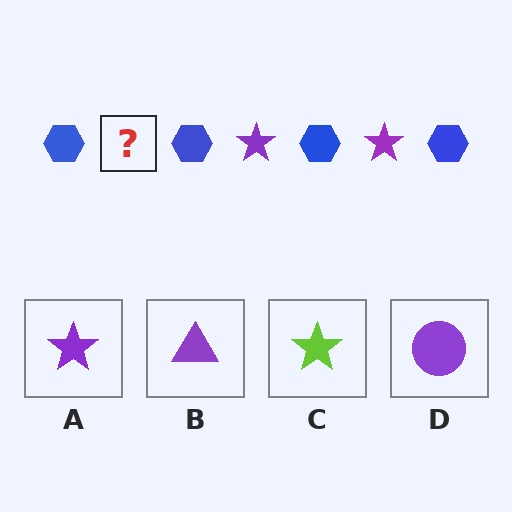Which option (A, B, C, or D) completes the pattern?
A.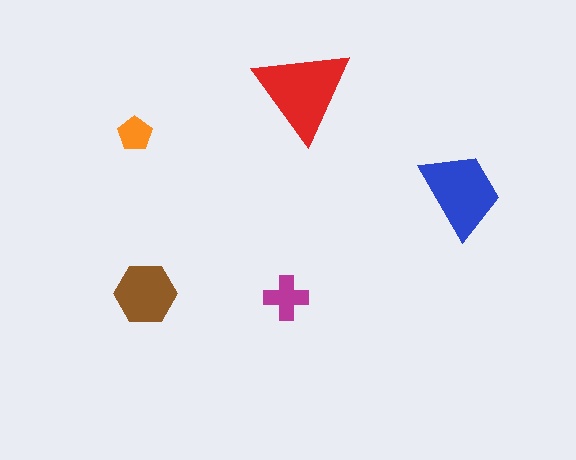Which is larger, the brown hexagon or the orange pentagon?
The brown hexagon.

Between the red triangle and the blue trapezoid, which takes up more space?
The red triangle.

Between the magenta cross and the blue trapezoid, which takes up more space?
The blue trapezoid.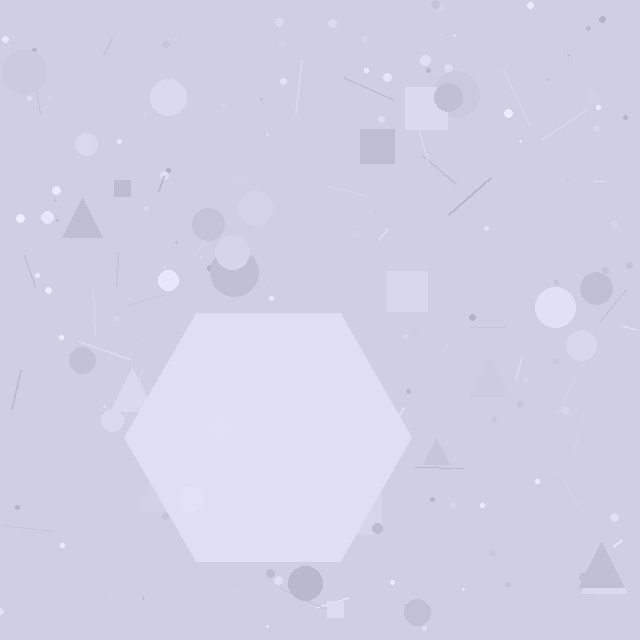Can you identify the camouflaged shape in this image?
The camouflaged shape is a hexagon.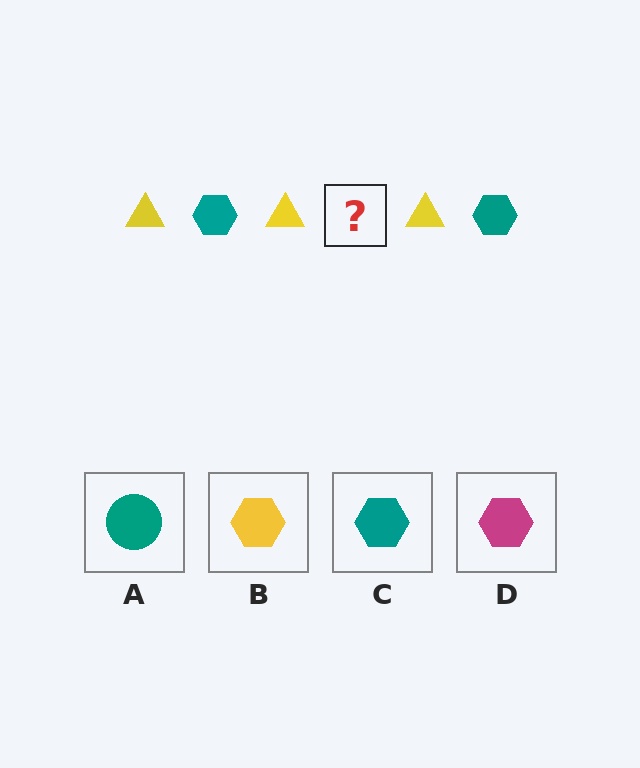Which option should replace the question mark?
Option C.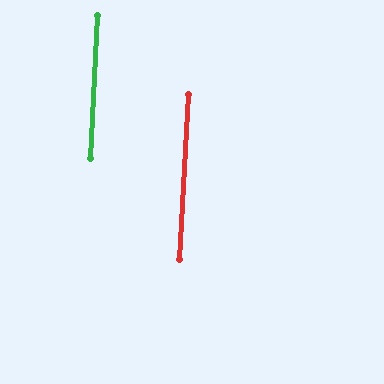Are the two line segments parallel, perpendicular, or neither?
Parallel — their directions differ by only 0.5°.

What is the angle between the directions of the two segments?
Approximately 1 degree.